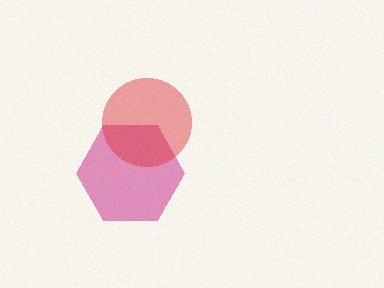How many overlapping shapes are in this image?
There are 2 overlapping shapes in the image.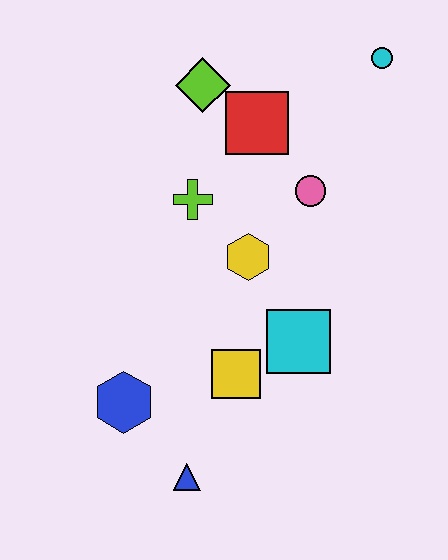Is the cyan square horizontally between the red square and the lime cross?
No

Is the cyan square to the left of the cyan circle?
Yes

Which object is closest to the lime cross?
The yellow hexagon is closest to the lime cross.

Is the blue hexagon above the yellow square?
No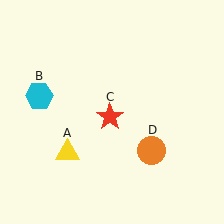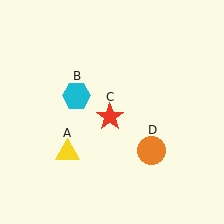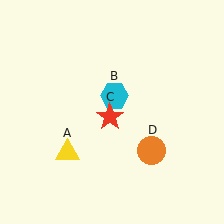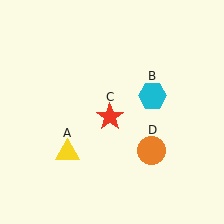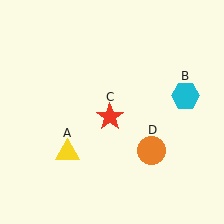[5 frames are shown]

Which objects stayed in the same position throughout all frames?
Yellow triangle (object A) and red star (object C) and orange circle (object D) remained stationary.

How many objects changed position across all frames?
1 object changed position: cyan hexagon (object B).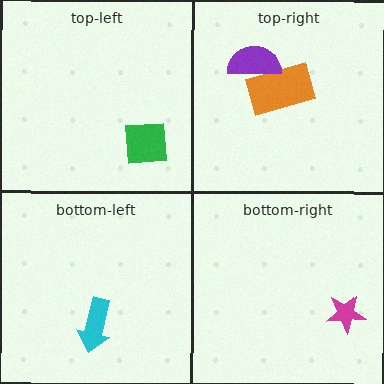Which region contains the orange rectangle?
The top-right region.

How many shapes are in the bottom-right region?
1.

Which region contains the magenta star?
The bottom-right region.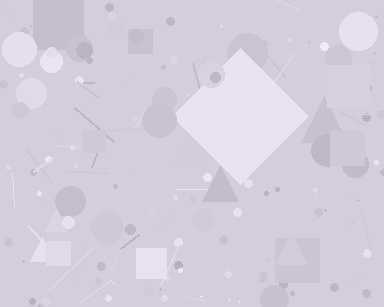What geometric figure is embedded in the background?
A diamond is embedded in the background.